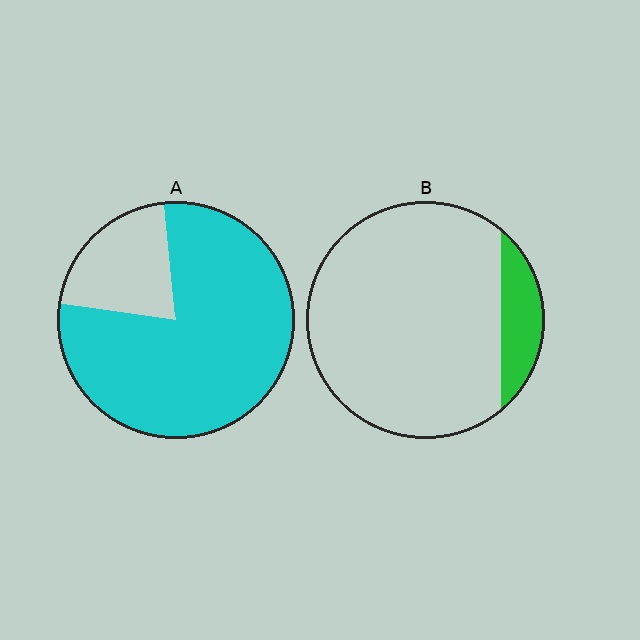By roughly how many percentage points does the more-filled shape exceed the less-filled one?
By roughly 65 percentage points (A over B).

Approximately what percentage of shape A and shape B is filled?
A is approximately 80% and B is approximately 15%.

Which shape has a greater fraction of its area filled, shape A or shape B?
Shape A.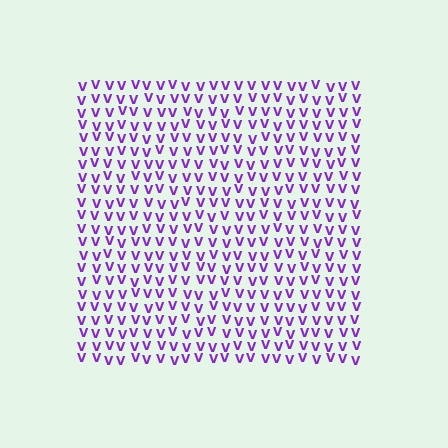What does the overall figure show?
The overall figure shows a square.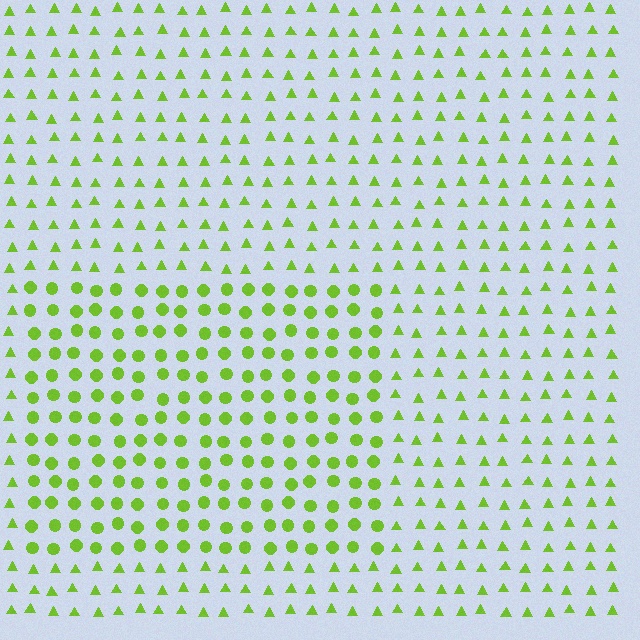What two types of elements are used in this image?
The image uses circles inside the rectangle region and triangles outside it.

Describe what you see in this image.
The image is filled with small lime elements arranged in a uniform grid. A rectangle-shaped region contains circles, while the surrounding area contains triangles. The boundary is defined purely by the change in element shape.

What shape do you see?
I see a rectangle.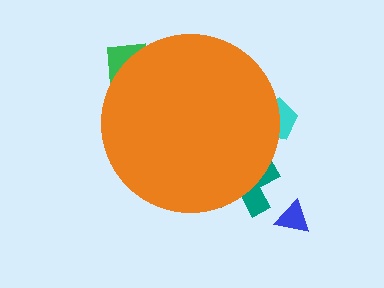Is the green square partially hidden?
Yes, the green square is partially hidden behind the orange circle.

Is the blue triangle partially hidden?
No, the blue triangle is fully visible.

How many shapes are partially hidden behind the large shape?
3 shapes are partially hidden.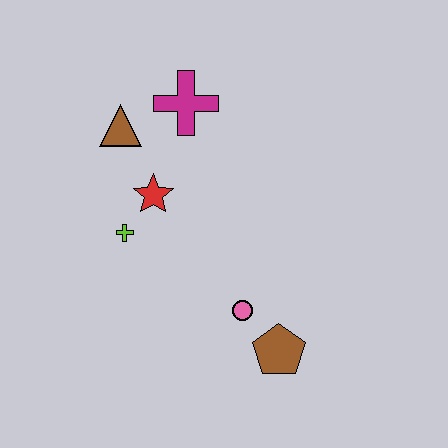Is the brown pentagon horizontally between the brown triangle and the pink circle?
No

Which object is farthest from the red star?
The brown pentagon is farthest from the red star.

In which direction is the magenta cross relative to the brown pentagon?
The magenta cross is above the brown pentagon.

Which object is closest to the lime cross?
The red star is closest to the lime cross.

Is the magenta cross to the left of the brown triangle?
No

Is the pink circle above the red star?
No